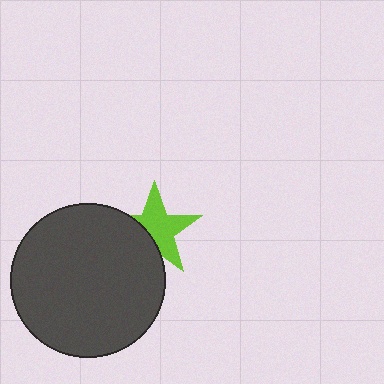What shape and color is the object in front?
The object in front is a dark gray circle.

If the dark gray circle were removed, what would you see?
You would see the complete lime star.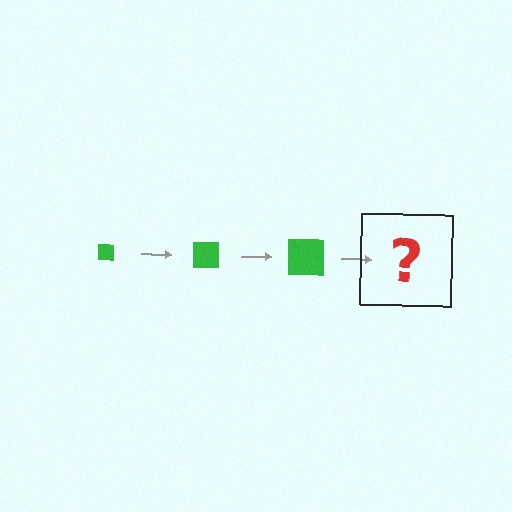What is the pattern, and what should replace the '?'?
The pattern is that the square gets progressively larger each step. The '?' should be a green square, larger than the previous one.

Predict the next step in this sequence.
The next step is a green square, larger than the previous one.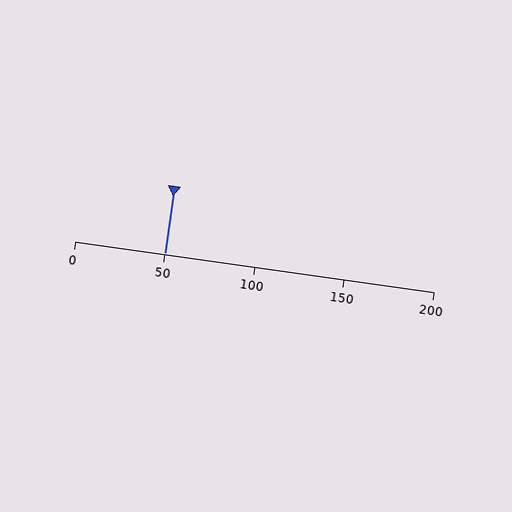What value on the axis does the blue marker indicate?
The marker indicates approximately 50.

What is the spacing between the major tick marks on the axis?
The major ticks are spaced 50 apart.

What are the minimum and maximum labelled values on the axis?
The axis runs from 0 to 200.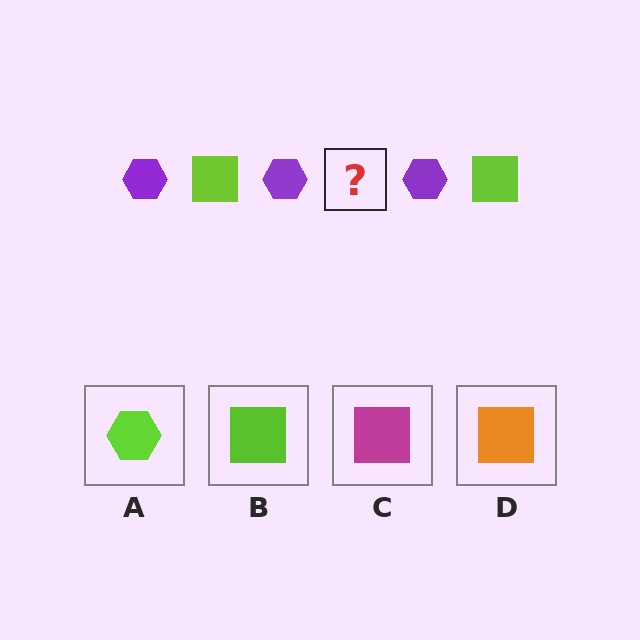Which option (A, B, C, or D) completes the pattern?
B.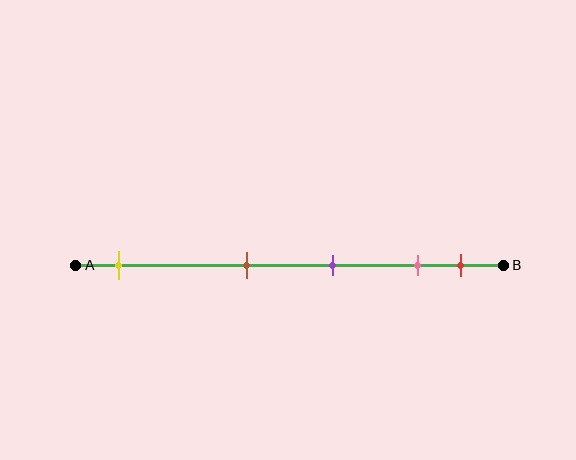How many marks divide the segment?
There are 5 marks dividing the segment.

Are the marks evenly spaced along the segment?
No, the marks are not evenly spaced.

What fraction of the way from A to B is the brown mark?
The brown mark is approximately 40% (0.4) of the way from A to B.